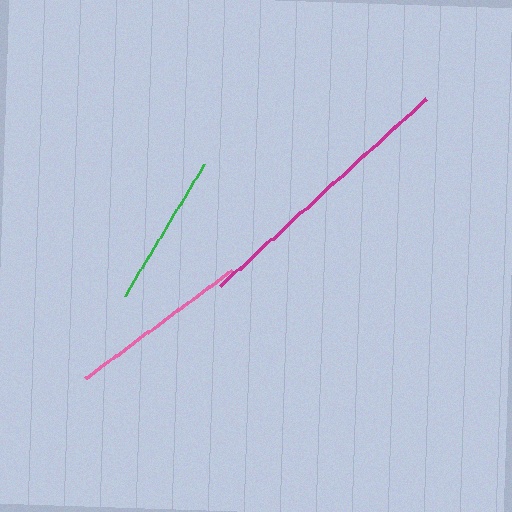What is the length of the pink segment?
The pink segment is approximately 182 pixels long.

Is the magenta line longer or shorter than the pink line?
The magenta line is longer than the pink line.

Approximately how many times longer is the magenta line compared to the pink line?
The magenta line is approximately 1.5 times the length of the pink line.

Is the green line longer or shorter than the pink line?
The pink line is longer than the green line.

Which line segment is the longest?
The magenta line is the longest at approximately 278 pixels.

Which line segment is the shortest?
The green line is the shortest at approximately 154 pixels.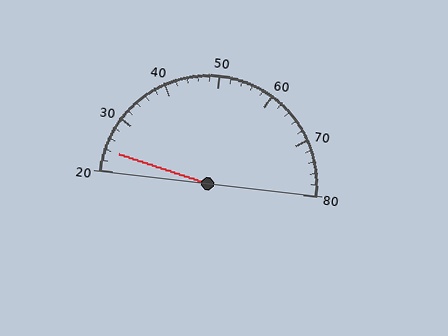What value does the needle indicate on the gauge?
The needle indicates approximately 24.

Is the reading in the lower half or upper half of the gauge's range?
The reading is in the lower half of the range (20 to 80).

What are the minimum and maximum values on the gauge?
The gauge ranges from 20 to 80.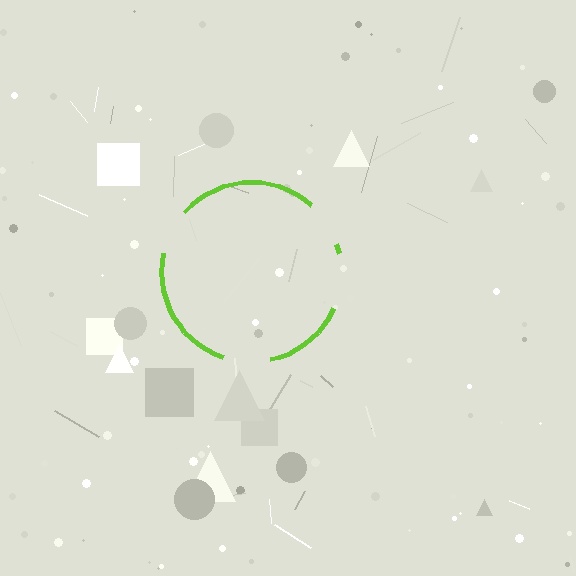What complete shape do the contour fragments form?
The contour fragments form a circle.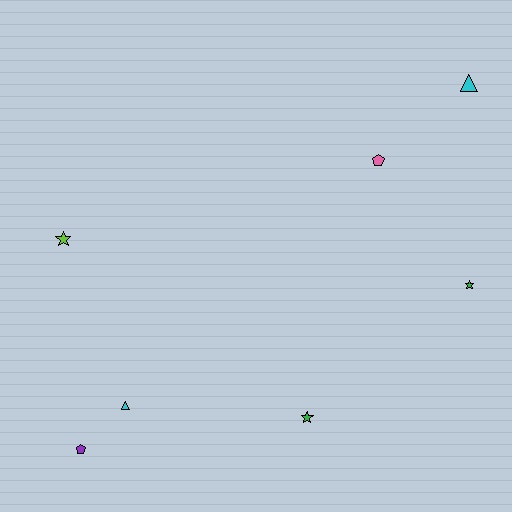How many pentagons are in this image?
There are 2 pentagons.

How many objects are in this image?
There are 7 objects.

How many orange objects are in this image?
There are no orange objects.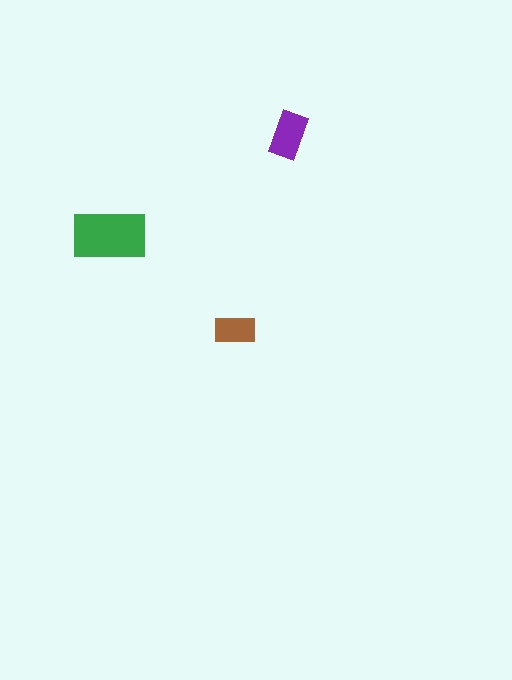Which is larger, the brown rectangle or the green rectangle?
The green one.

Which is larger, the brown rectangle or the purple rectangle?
The purple one.